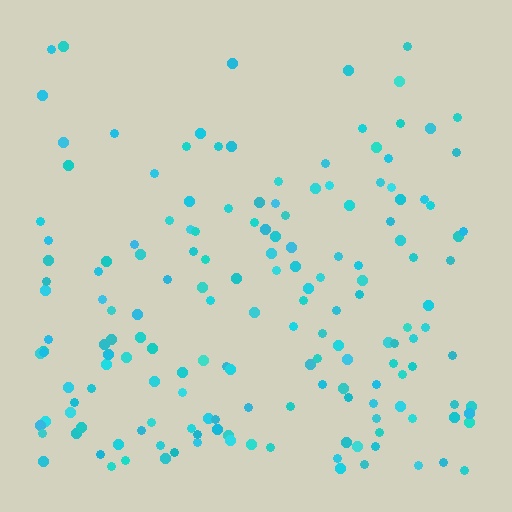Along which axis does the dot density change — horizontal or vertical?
Vertical.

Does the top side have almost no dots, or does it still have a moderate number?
Still a moderate number, just noticeably fewer than the bottom.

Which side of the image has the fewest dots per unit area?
The top.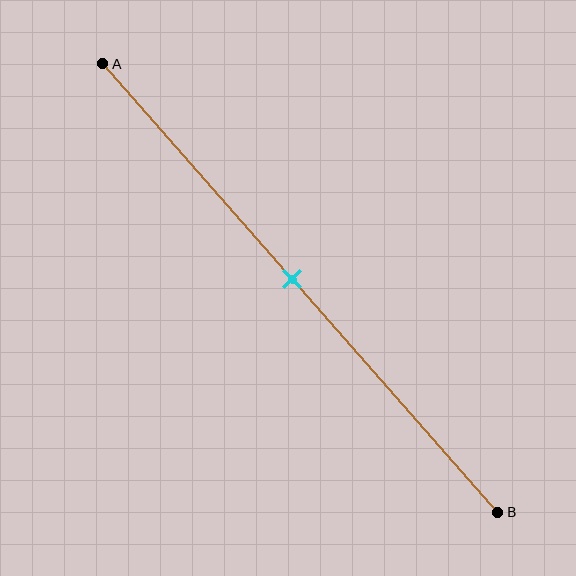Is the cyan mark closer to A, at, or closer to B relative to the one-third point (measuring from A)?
The cyan mark is closer to point B than the one-third point of segment AB.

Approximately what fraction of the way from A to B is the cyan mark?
The cyan mark is approximately 50% of the way from A to B.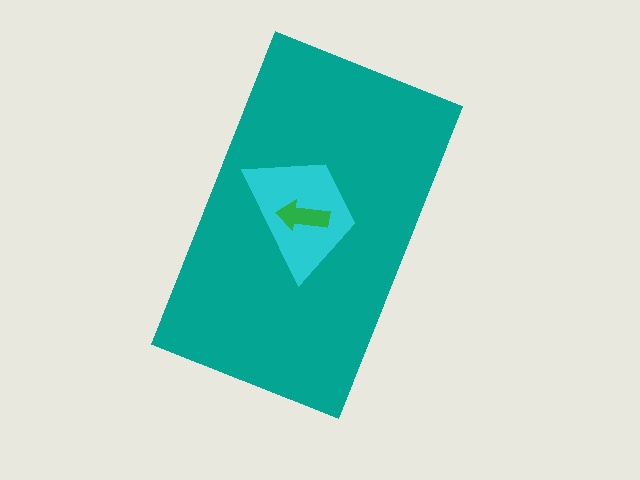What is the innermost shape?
The green arrow.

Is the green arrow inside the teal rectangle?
Yes.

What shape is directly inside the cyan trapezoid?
The green arrow.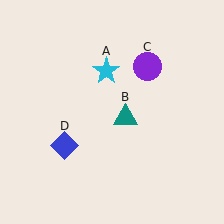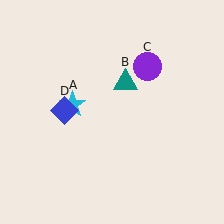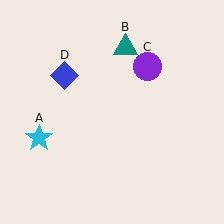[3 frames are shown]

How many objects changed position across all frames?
3 objects changed position: cyan star (object A), teal triangle (object B), blue diamond (object D).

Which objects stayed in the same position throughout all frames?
Purple circle (object C) remained stationary.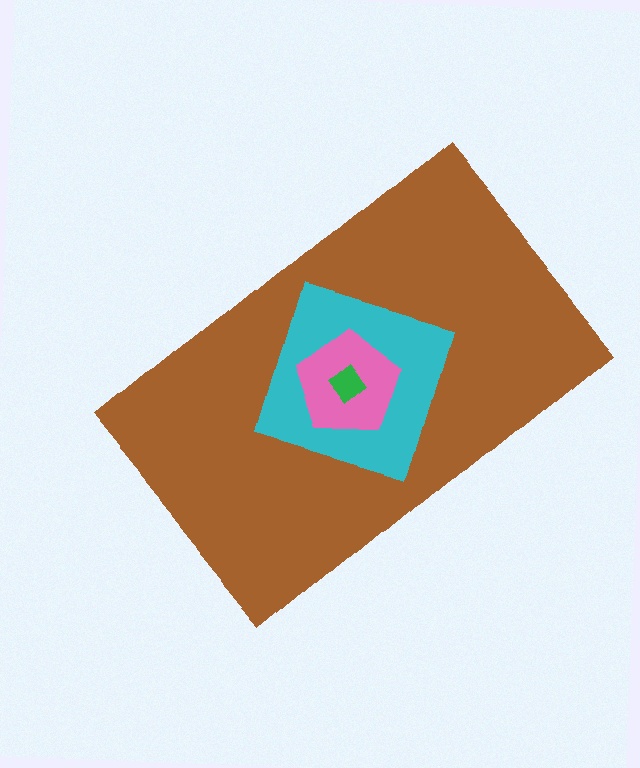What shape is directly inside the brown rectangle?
The cyan diamond.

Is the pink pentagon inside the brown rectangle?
Yes.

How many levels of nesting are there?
4.